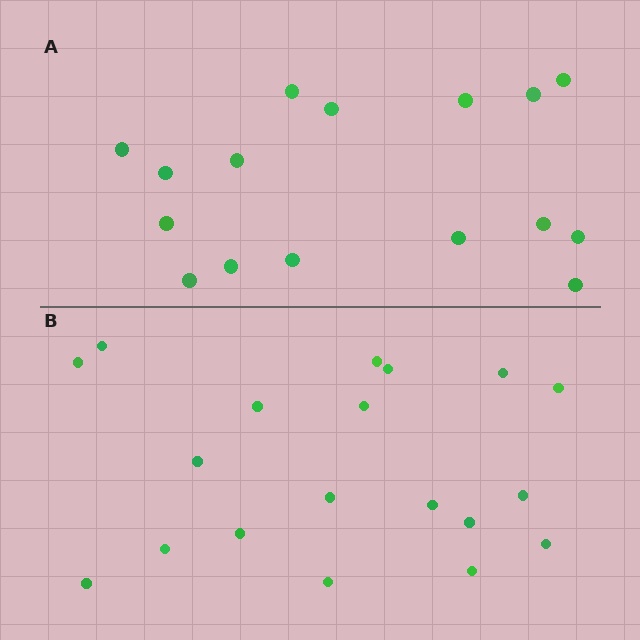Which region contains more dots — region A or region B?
Region B (the bottom region) has more dots.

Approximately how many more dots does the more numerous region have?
Region B has just a few more — roughly 2 or 3 more dots than region A.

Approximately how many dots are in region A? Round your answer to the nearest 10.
About 20 dots. (The exact count is 16, which rounds to 20.)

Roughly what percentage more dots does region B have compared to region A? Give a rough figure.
About 20% more.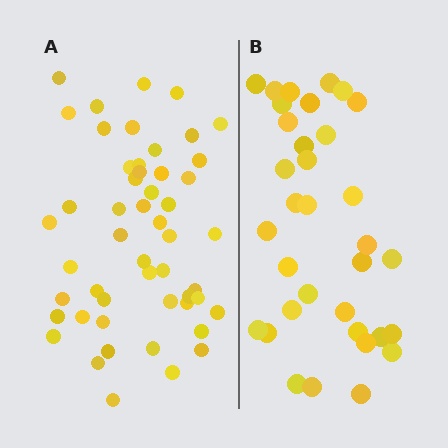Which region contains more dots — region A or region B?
Region A (the left region) has more dots.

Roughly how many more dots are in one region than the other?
Region A has approximately 15 more dots than region B.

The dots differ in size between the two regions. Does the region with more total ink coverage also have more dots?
No. Region B has more total ink coverage because its dots are larger, but region A actually contains more individual dots. Total area can be misleading — the number of items is what matters here.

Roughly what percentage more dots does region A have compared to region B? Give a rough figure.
About 50% more.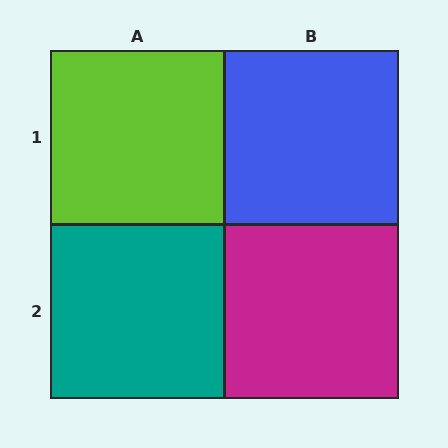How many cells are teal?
1 cell is teal.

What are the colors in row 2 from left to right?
Teal, magenta.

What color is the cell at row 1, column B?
Blue.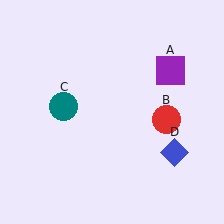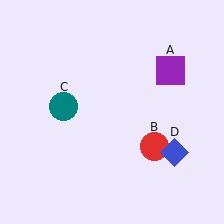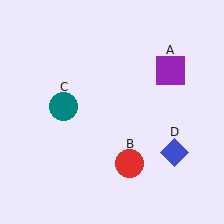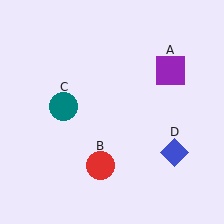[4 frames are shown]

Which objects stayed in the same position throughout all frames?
Purple square (object A) and teal circle (object C) and blue diamond (object D) remained stationary.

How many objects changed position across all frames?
1 object changed position: red circle (object B).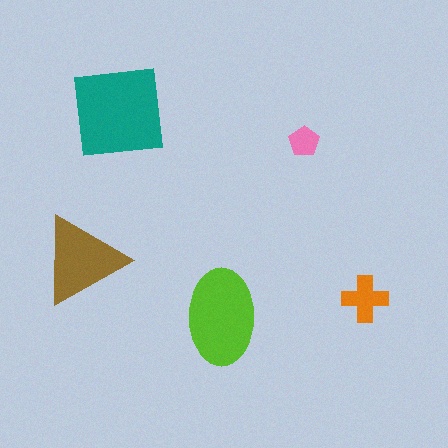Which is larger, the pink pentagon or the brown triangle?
The brown triangle.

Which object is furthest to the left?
The brown triangle is leftmost.